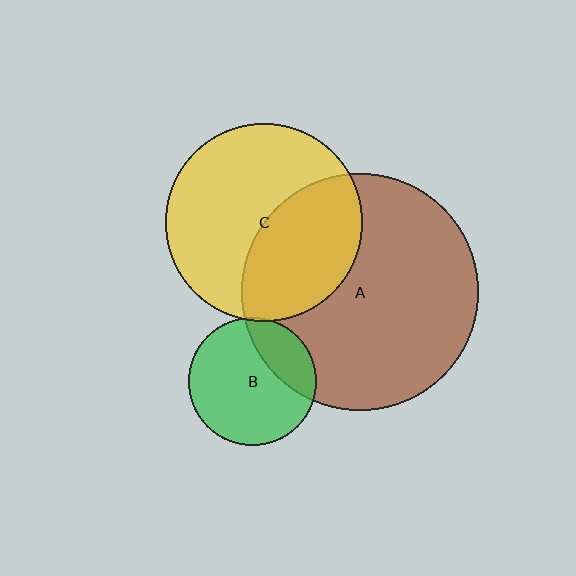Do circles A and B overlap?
Yes.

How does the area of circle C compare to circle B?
Approximately 2.4 times.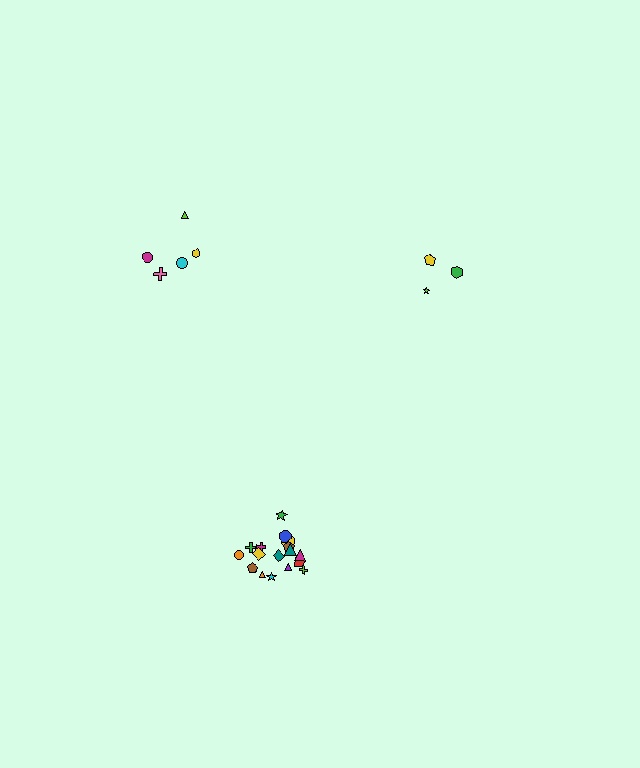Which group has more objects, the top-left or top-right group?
The top-left group.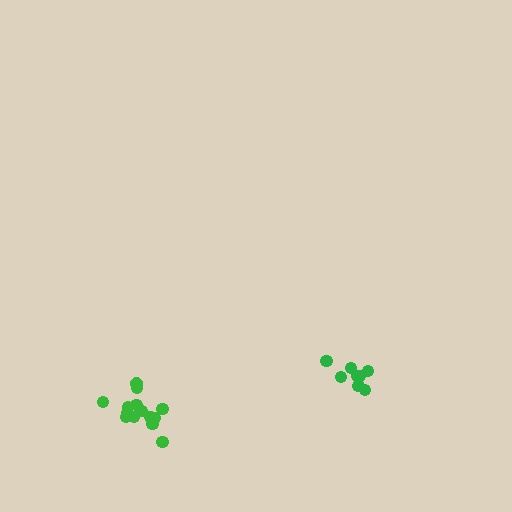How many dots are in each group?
Group 1: 14 dots, Group 2: 8 dots (22 total).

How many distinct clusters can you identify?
There are 2 distinct clusters.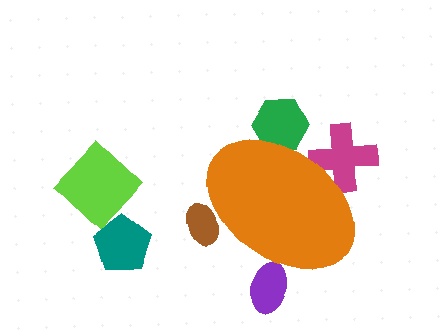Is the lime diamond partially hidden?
No, the lime diamond is fully visible.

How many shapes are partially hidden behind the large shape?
4 shapes are partially hidden.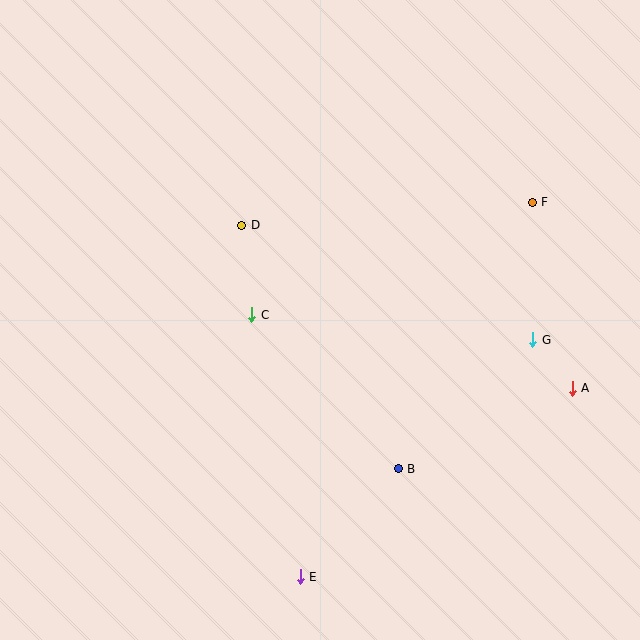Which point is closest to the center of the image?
Point C at (252, 315) is closest to the center.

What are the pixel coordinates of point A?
Point A is at (572, 388).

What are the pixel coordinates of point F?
Point F is at (532, 202).